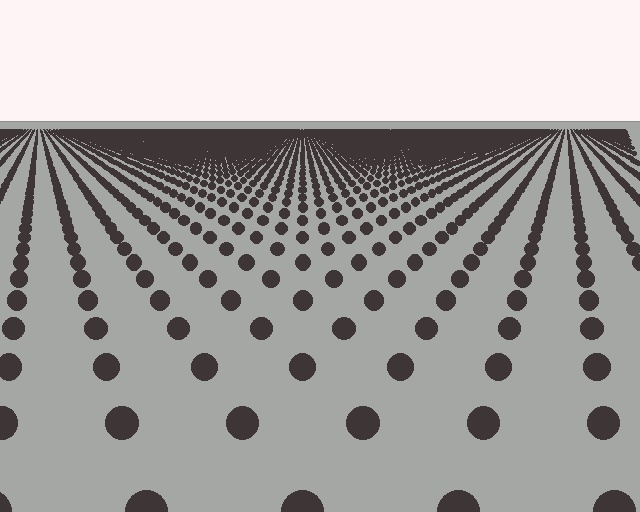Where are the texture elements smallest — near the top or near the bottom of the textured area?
Near the top.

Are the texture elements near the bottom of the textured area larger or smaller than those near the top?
Larger. Near the bottom, elements are closer to the viewer and appear at a bigger on-screen size.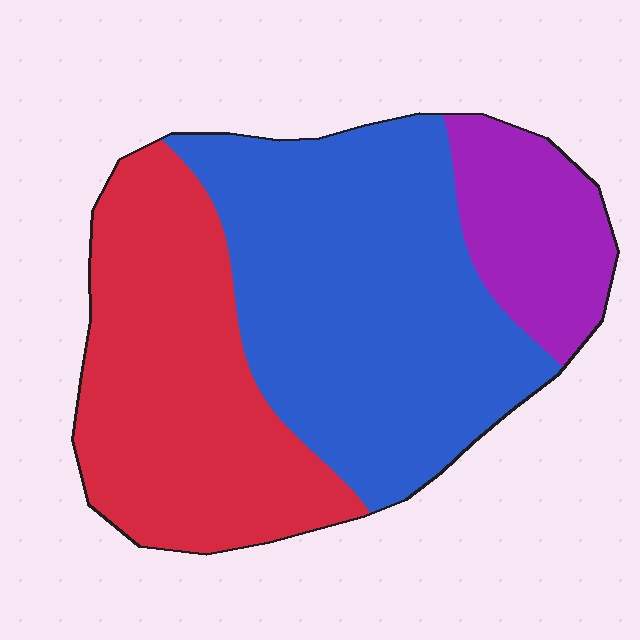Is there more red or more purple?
Red.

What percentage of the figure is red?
Red covers about 35% of the figure.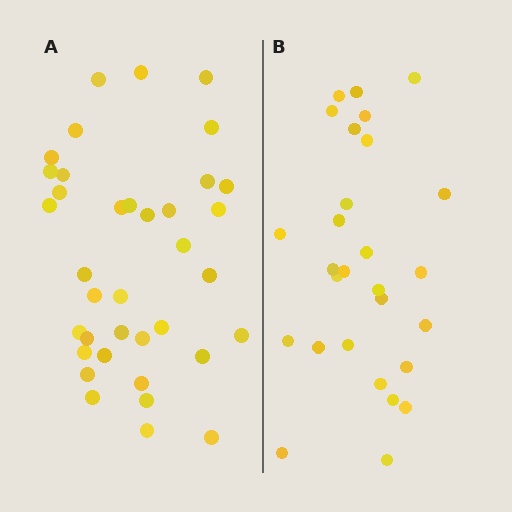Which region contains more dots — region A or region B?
Region A (the left region) has more dots.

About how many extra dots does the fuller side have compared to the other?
Region A has roughly 8 or so more dots than region B.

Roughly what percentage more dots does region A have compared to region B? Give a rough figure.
About 30% more.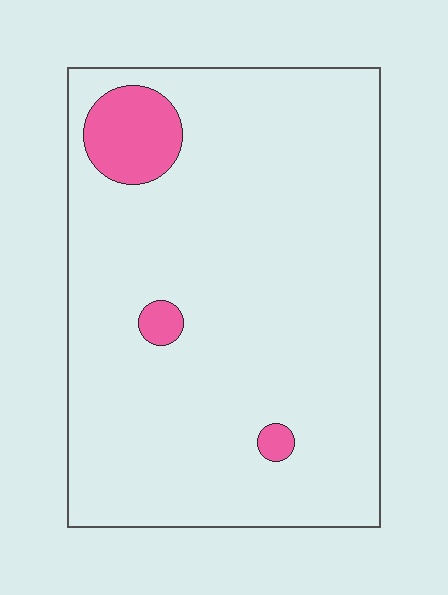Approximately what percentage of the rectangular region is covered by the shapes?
Approximately 5%.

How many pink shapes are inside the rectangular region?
3.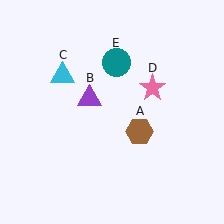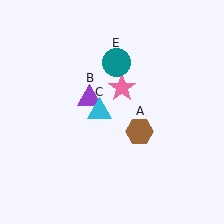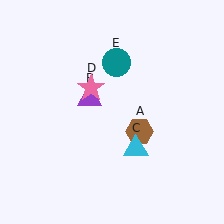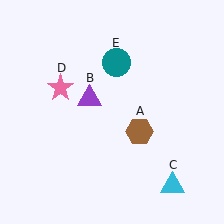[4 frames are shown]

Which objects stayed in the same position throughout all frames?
Brown hexagon (object A) and purple triangle (object B) and teal circle (object E) remained stationary.